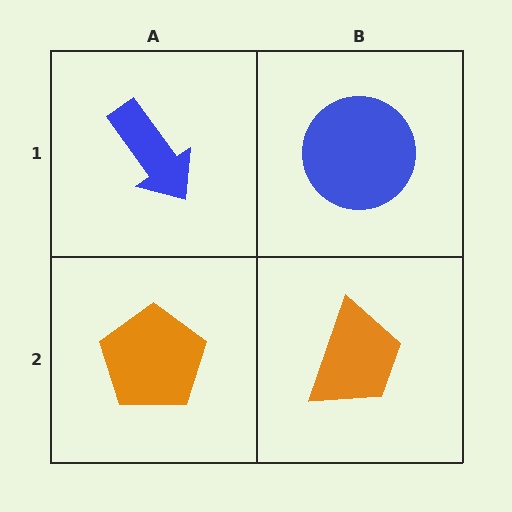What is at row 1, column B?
A blue circle.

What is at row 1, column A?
A blue arrow.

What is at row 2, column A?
An orange pentagon.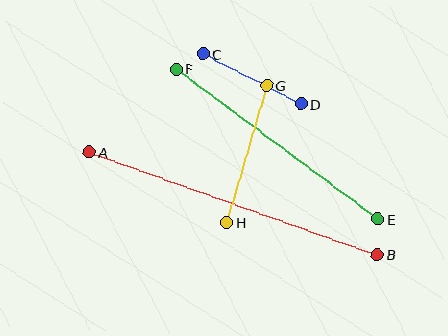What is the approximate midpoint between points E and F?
The midpoint is at approximately (277, 144) pixels.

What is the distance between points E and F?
The distance is approximately 251 pixels.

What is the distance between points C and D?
The distance is approximately 110 pixels.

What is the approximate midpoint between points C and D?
The midpoint is at approximately (252, 79) pixels.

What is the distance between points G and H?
The distance is approximately 143 pixels.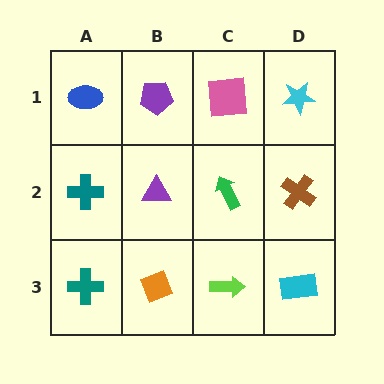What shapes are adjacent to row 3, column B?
A purple triangle (row 2, column B), a teal cross (row 3, column A), a lime arrow (row 3, column C).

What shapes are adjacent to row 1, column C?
A green arrow (row 2, column C), a purple pentagon (row 1, column B), a cyan star (row 1, column D).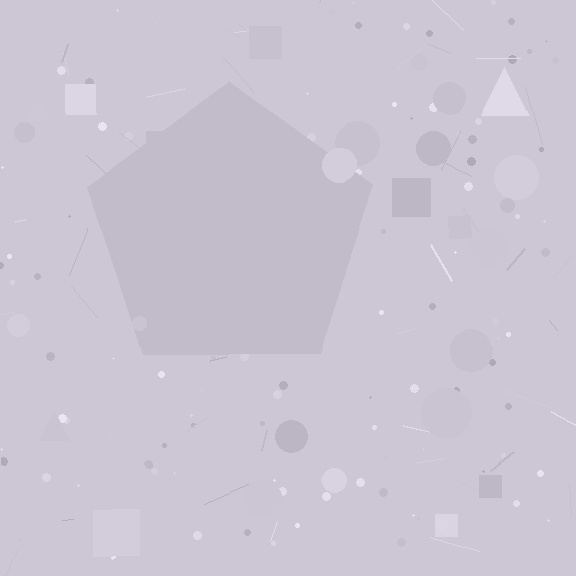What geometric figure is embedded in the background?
A pentagon is embedded in the background.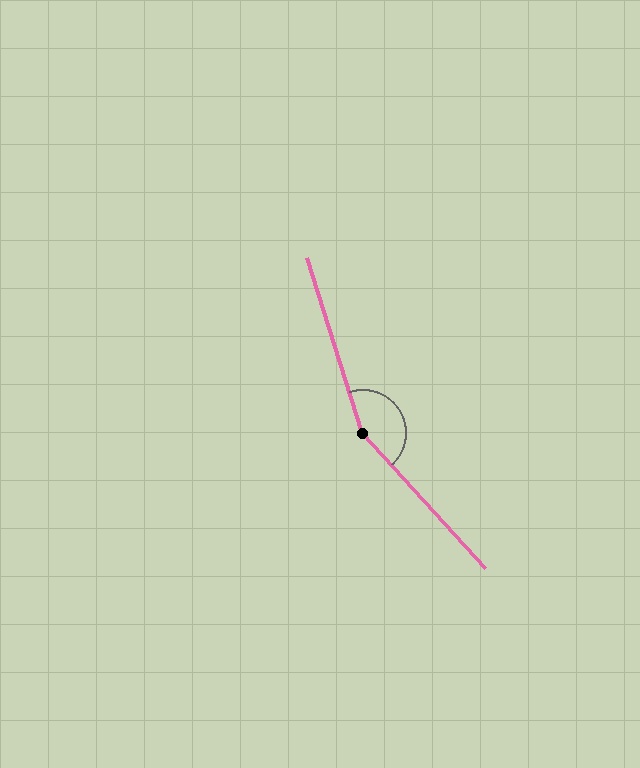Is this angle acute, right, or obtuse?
It is obtuse.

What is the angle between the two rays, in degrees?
Approximately 155 degrees.